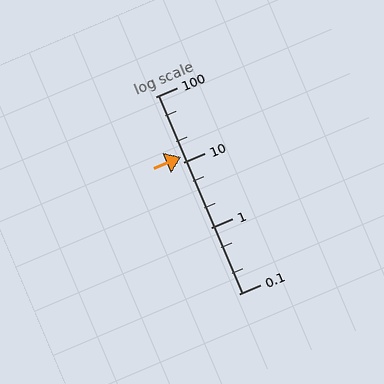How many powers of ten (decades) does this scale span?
The scale spans 3 decades, from 0.1 to 100.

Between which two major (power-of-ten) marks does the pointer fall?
The pointer is between 10 and 100.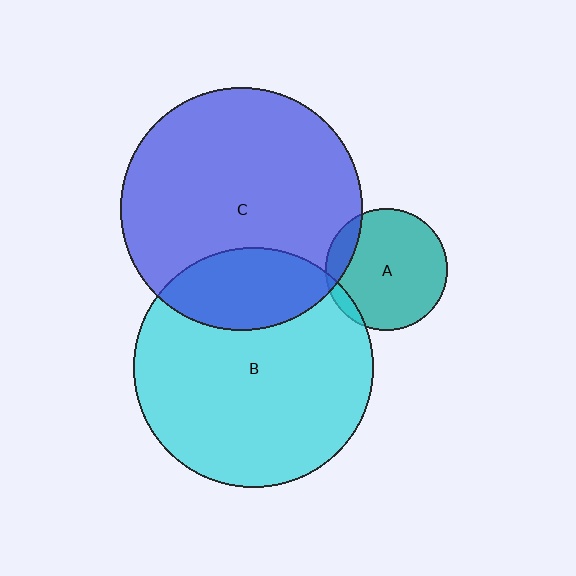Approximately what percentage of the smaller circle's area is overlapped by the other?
Approximately 25%.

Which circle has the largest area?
Circle C (blue).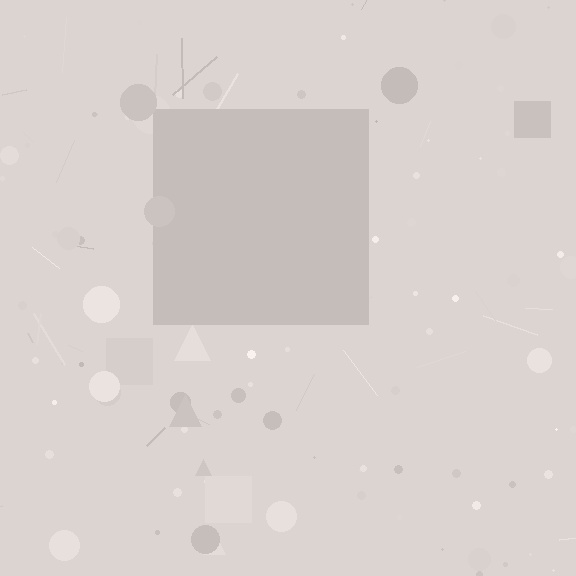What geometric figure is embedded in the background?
A square is embedded in the background.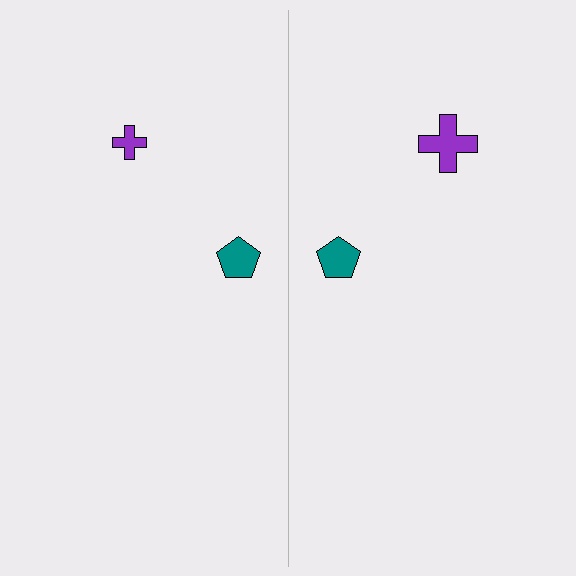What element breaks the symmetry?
The purple cross on the right side has a different size than its mirror counterpart.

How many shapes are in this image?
There are 4 shapes in this image.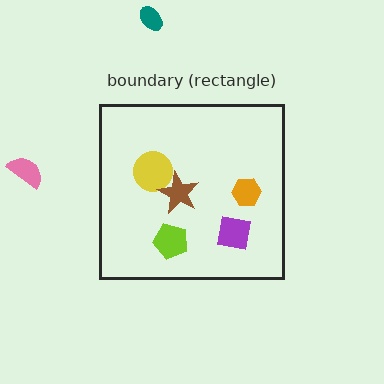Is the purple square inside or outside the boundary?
Inside.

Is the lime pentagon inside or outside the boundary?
Inside.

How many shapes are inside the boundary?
5 inside, 2 outside.